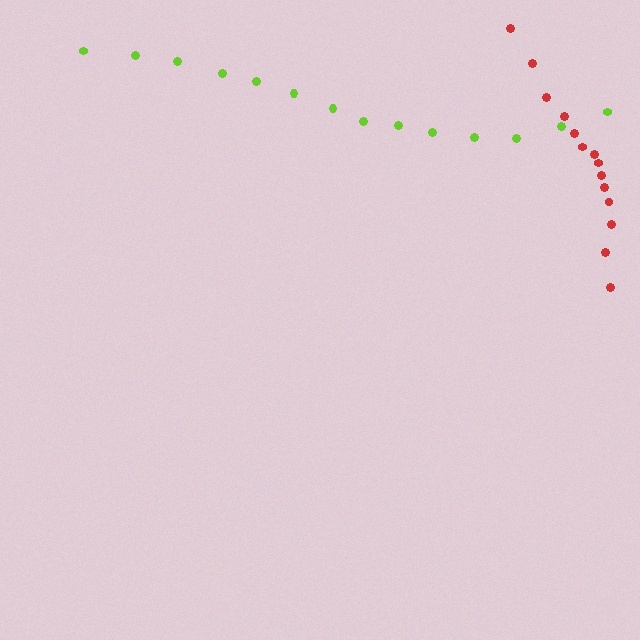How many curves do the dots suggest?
There are 2 distinct paths.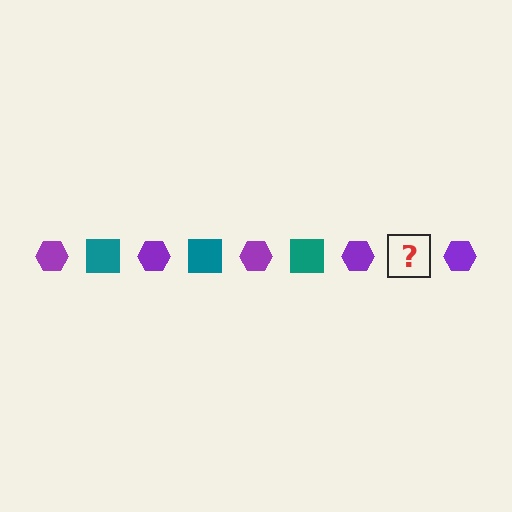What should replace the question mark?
The question mark should be replaced with a teal square.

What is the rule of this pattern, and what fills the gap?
The rule is that the pattern alternates between purple hexagon and teal square. The gap should be filled with a teal square.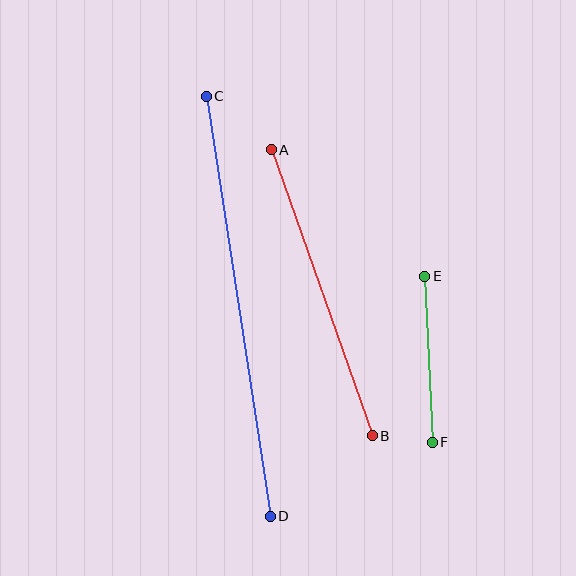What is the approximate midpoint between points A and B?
The midpoint is at approximately (322, 293) pixels.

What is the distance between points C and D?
The distance is approximately 425 pixels.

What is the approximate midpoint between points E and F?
The midpoint is at approximately (429, 359) pixels.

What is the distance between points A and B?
The distance is approximately 303 pixels.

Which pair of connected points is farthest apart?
Points C and D are farthest apart.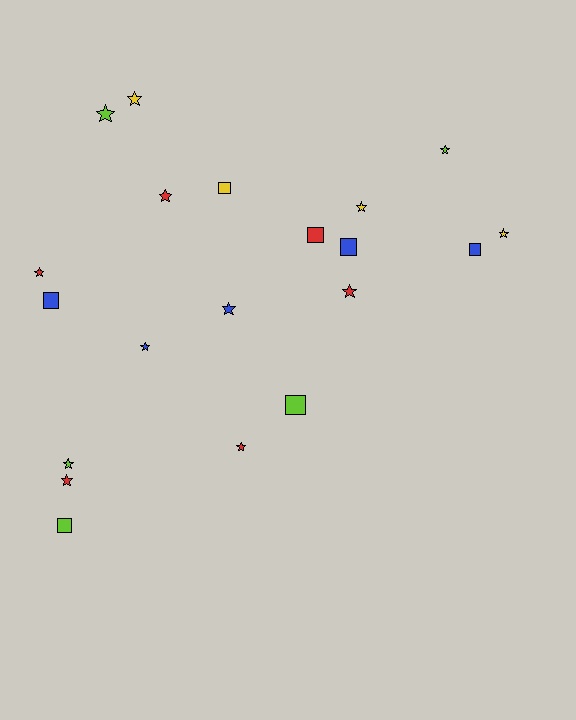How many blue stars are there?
There are 2 blue stars.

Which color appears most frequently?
Red, with 6 objects.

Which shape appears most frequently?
Star, with 13 objects.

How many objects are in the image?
There are 20 objects.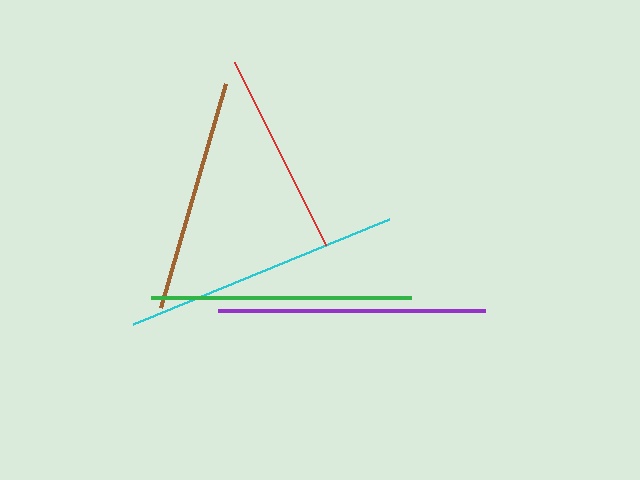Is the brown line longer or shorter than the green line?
The green line is longer than the brown line.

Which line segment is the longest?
The cyan line is the longest at approximately 277 pixels.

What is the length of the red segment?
The red segment is approximately 204 pixels long.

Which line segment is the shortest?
The red line is the shortest at approximately 204 pixels.